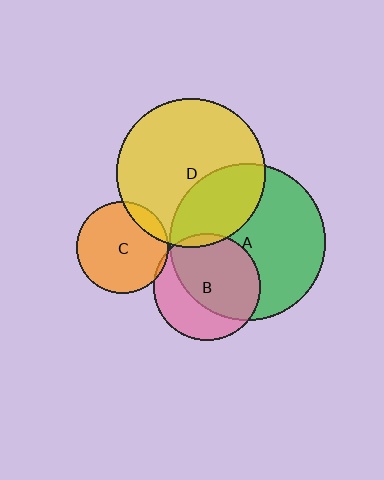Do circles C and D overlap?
Yes.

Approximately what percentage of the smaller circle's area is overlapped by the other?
Approximately 15%.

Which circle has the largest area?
Circle A (green).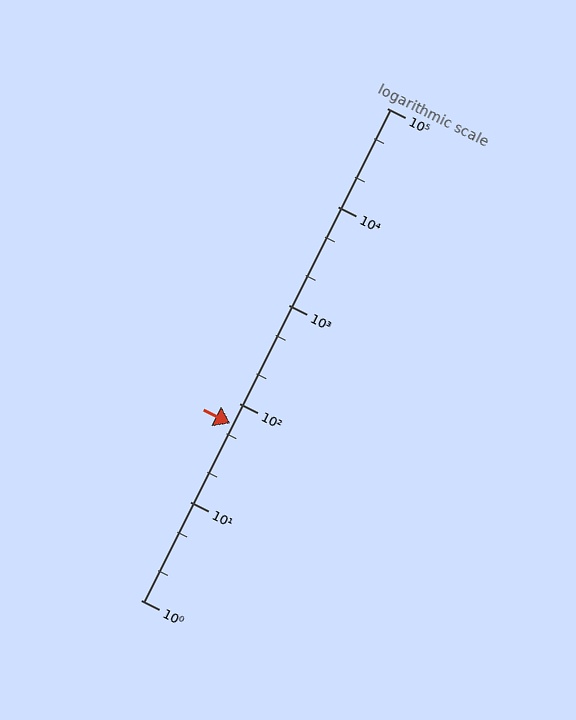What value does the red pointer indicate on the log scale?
The pointer indicates approximately 63.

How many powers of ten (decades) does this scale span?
The scale spans 5 decades, from 1 to 100000.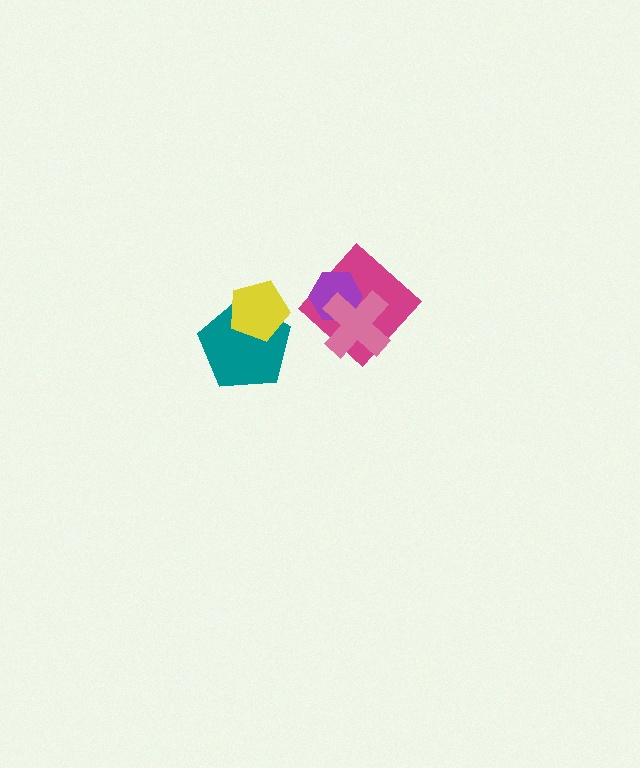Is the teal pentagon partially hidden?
Yes, it is partially covered by another shape.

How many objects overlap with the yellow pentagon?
1 object overlaps with the yellow pentagon.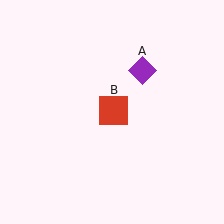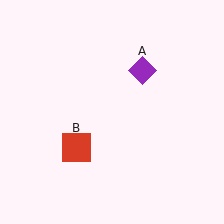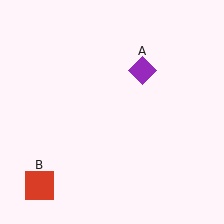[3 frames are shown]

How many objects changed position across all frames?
1 object changed position: red square (object B).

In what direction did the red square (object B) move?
The red square (object B) moved down and to the left.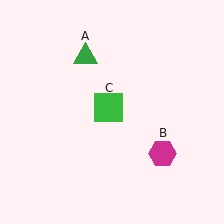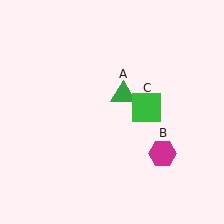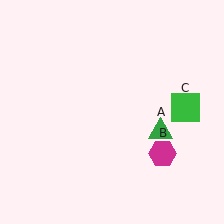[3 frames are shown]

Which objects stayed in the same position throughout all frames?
Magenta hexagon (object B) remained stationary.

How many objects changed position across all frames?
2 objects changed position: green triangle (object A), green square (object C).